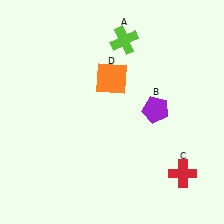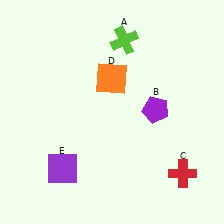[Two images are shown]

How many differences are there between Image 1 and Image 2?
There is 1 difference between the two images.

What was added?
A purple square (E) was added in Image 2.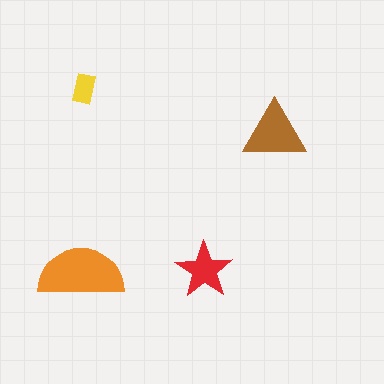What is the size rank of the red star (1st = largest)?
3rd.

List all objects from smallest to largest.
The yellow rectangle, the red star, the brown triangle, the orange semicircle.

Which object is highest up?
The yellow rectangle is topmost.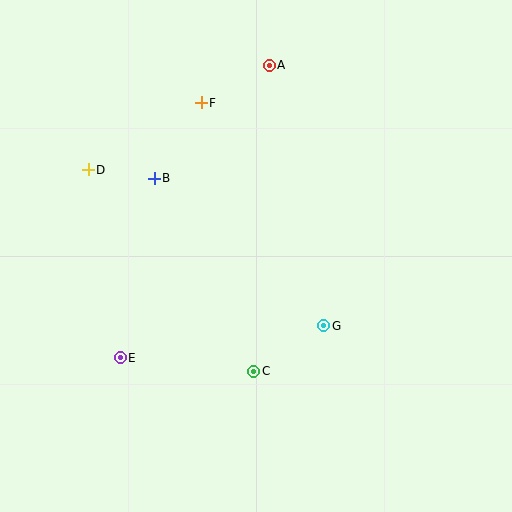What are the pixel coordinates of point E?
Point E is at (120, 358).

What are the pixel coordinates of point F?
Point F is at (201, 103).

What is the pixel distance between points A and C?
The distance between A and C is 306 pixels.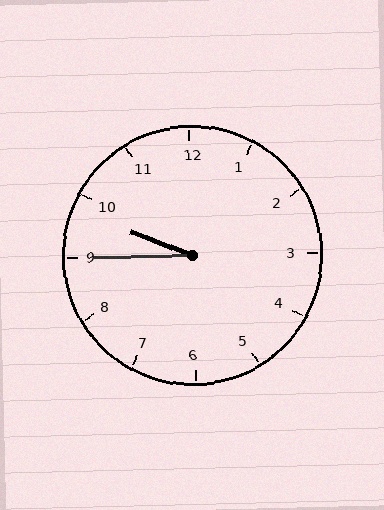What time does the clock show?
9:45.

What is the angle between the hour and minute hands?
Approximately 22 degrees.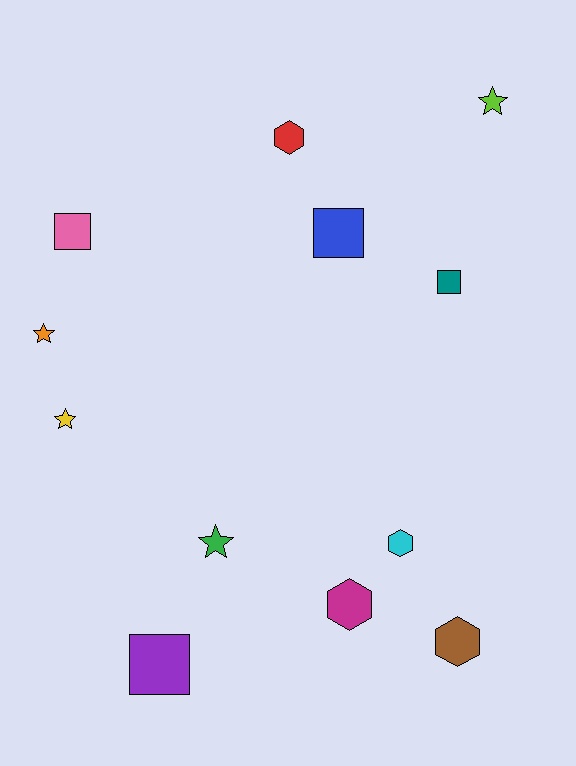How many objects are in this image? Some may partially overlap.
There are 12 objects.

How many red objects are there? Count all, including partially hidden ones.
There is 1 red object.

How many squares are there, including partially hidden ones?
There are 4 squares.